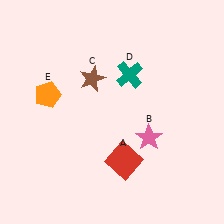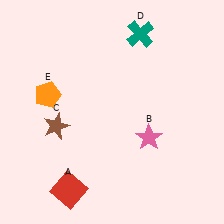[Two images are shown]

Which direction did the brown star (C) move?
The brown star (C) moved down.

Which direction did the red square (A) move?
The red square (A) moved left.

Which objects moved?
The objects that moved are: the red square (A), the brown star (C), the teal cross (D).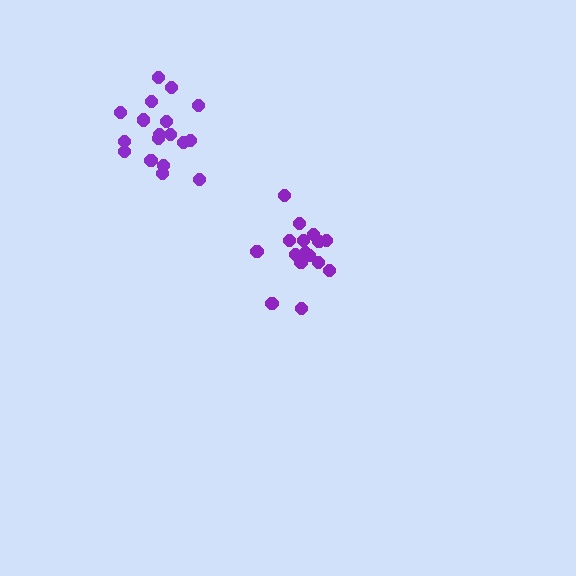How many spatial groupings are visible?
There are 2 spatial groupings.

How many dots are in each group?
Group 1: 18 dots, Group 2: 16 dots (34 total).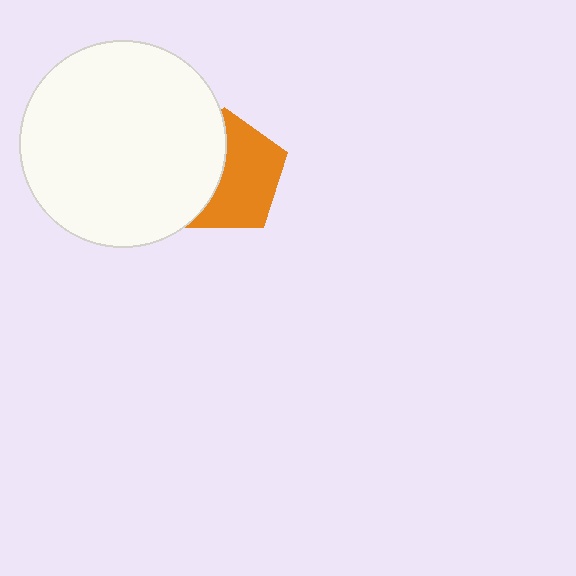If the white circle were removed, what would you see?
You would see the complete orange pentagon.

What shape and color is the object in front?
The object in front is a white circle.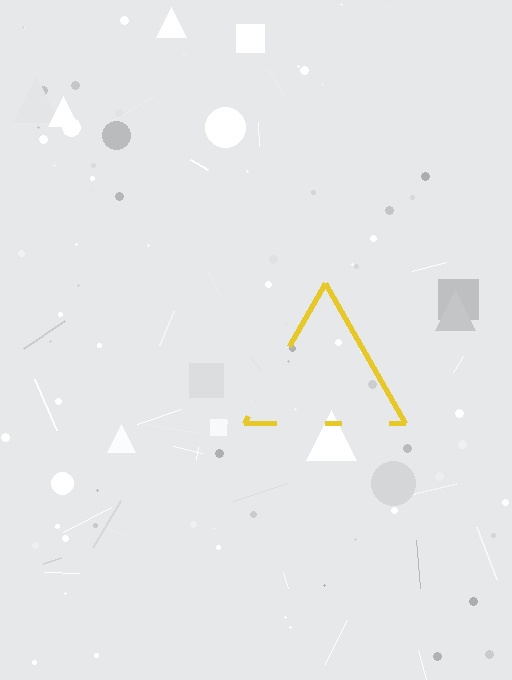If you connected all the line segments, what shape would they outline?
They would outline a triangle.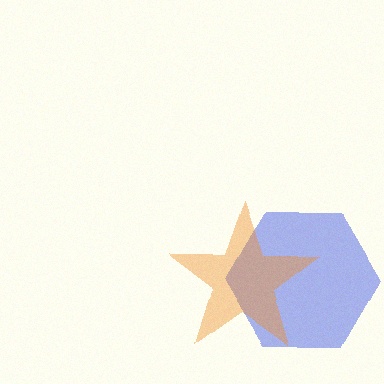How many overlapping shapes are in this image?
There are 2 overlapping shapes in the image.